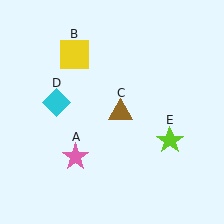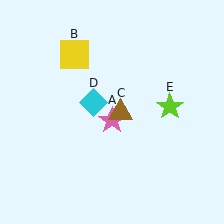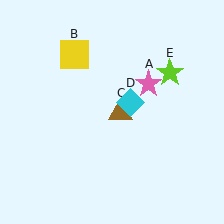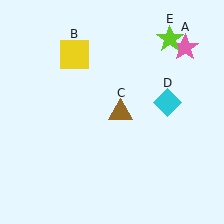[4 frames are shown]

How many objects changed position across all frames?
3 objects changed position: pink star (object A), cyan diamond (object D), lime star (object E).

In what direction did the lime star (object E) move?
The lime star (object E) moved up.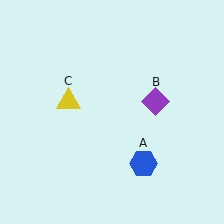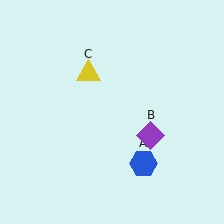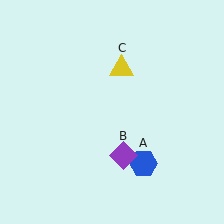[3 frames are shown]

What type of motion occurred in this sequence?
The purple diamond (object B), yellow triangle (object C) rotated clockwise around the center of the scene.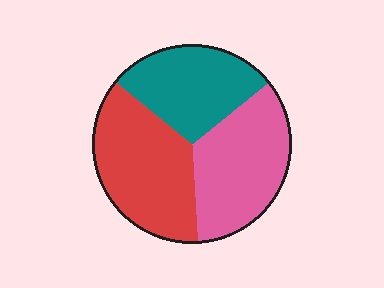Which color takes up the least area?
Teal, at roughly 30%.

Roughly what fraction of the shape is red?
Red takes up about three eighths (3/8) of the shape.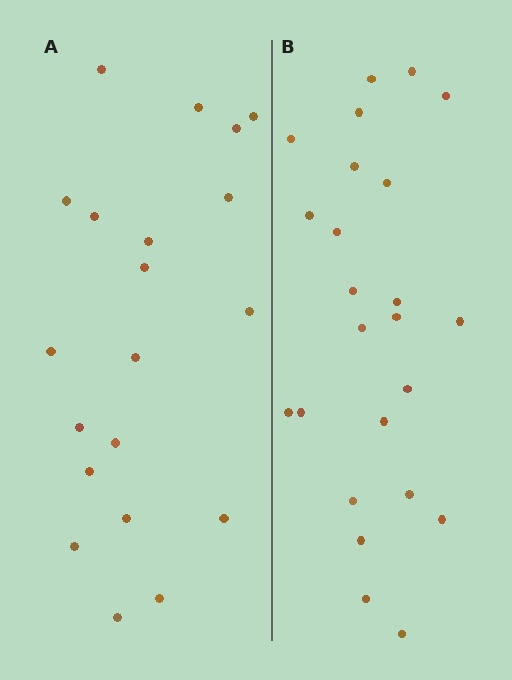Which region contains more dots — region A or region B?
Region B (the right region) has more dots.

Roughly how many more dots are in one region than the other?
Region B has about 4 more dots than region A.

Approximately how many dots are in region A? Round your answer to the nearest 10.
About 20 dots.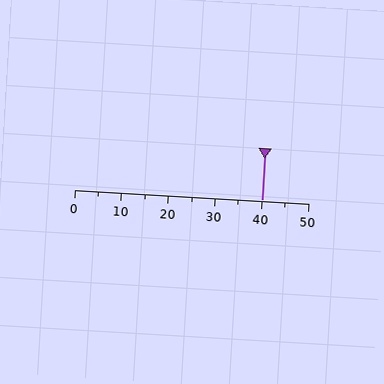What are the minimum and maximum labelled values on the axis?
The axis runs from 0 to 50.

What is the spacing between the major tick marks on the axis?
The major ticks are spaced 10 apart.